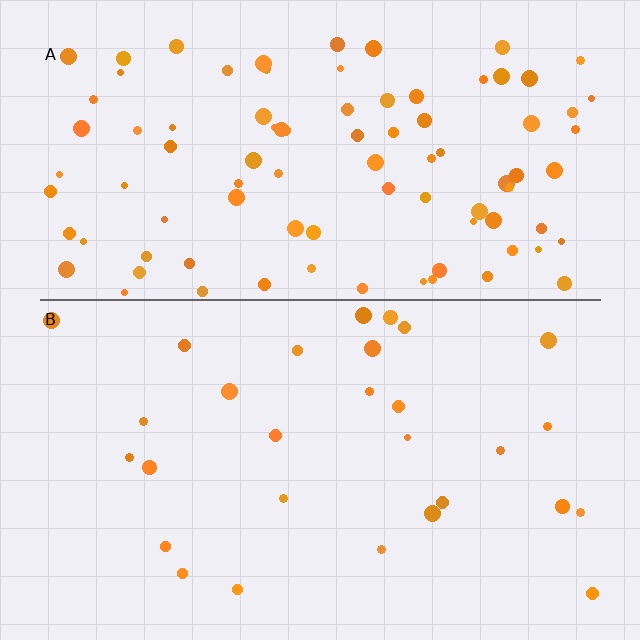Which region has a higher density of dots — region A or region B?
A (the top).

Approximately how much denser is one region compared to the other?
Approximately 3.1× — region A over region B.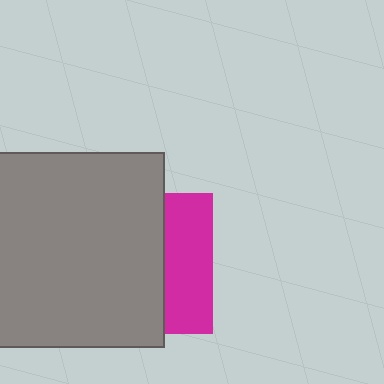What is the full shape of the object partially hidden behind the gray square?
The partially hidden object is a magenta square.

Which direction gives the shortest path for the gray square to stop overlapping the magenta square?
Moving left gives the shortest separation.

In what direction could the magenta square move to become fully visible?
The magenta square could move right. That would shift it out from behind the gray square entirely.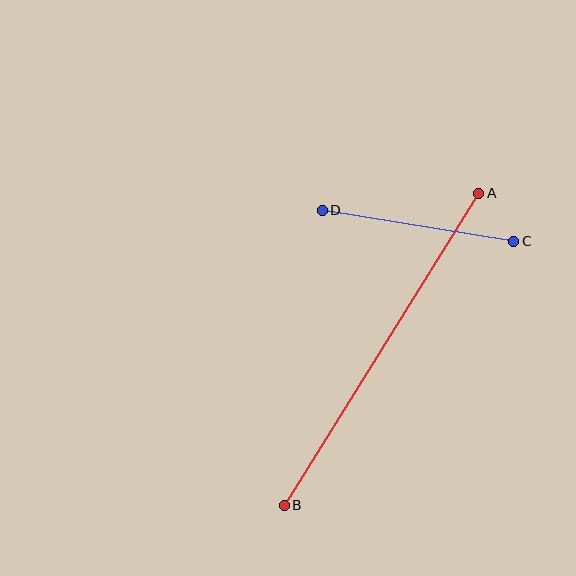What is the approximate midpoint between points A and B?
The midpoint is at approximately (382, 349) pixels.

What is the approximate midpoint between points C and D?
The midpoint is at approximately (418, 226) pixels.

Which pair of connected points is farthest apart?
Points A and B are farthest apart.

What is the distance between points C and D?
The distance is approximately 194 pixels.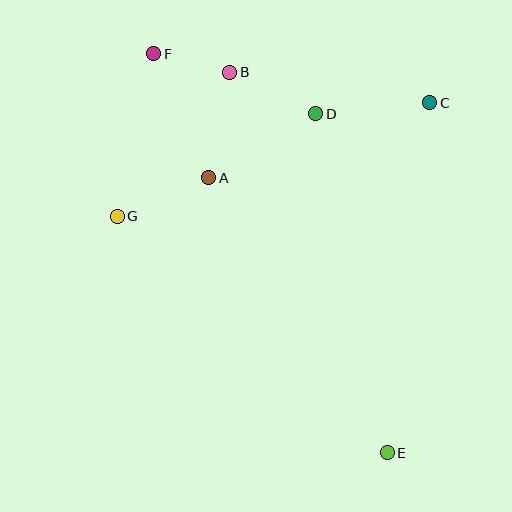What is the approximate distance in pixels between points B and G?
The distance between B and G is approximately 183 pixels.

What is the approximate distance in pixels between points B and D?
The distance between B and D is approximately 96 pixels.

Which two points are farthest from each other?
Points E and F are farthest from each other.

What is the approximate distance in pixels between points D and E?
The distance between D and E is approximately 347 pixels.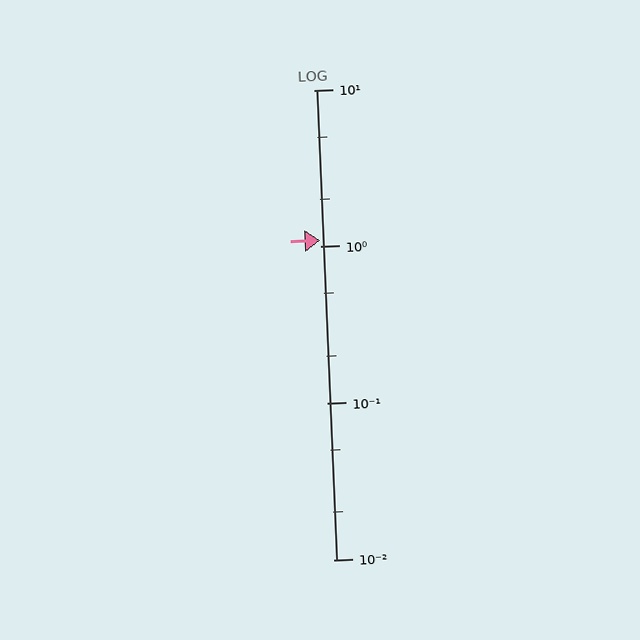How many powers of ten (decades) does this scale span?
The scale spans 3 decades, from 0.01 to 10.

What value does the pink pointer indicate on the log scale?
The pointer indicates approximately 1.1.